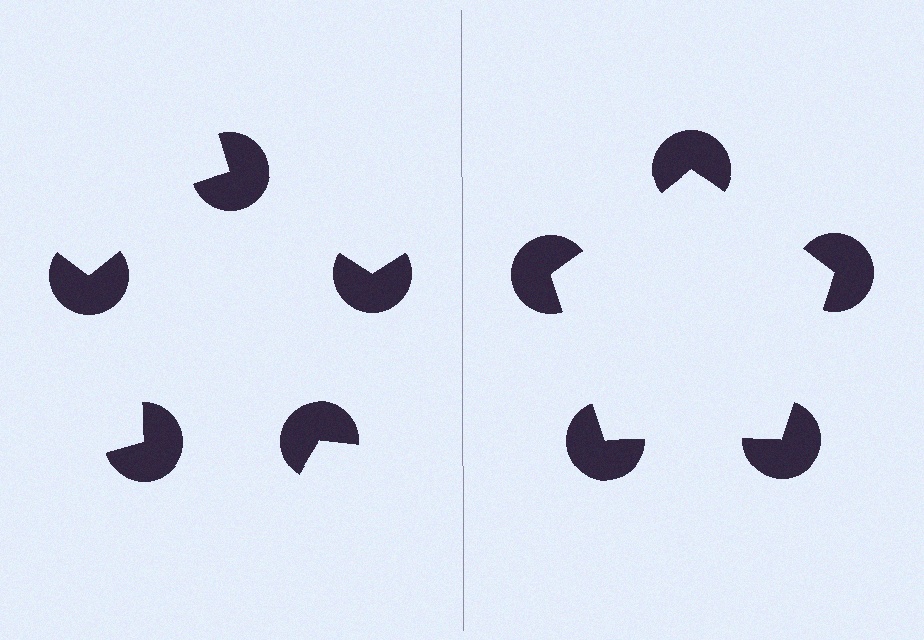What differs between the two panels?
The pac-man discs are positioned identically on both sides; only the wedge orientations differ. On the right they align to a pentagon; on the left they are misaligned.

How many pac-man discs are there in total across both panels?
10 — 5 on each side.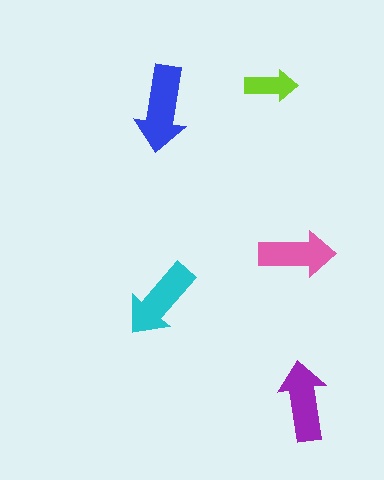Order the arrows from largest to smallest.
the blue one, the cyan one, the purple one, the pink one, the lime one.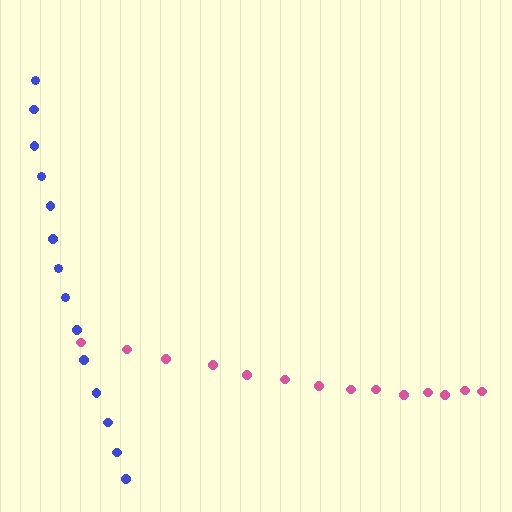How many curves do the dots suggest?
There are 2 distinct paths.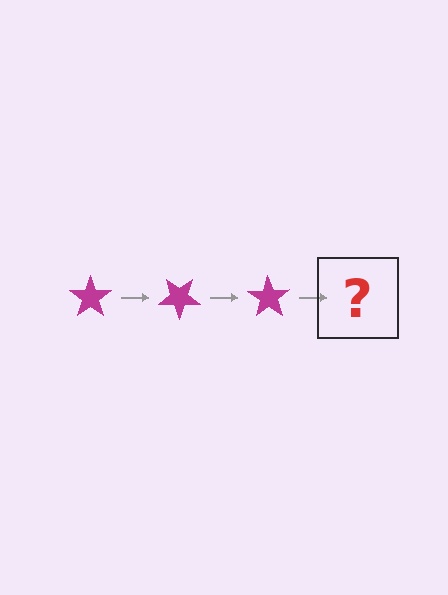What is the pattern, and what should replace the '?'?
The pattern is that the star rotates 35 degrees each step. The '?' should be a magenta star rotated 105 degrees.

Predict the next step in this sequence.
The next step is a magenta star rotated 105 degrees.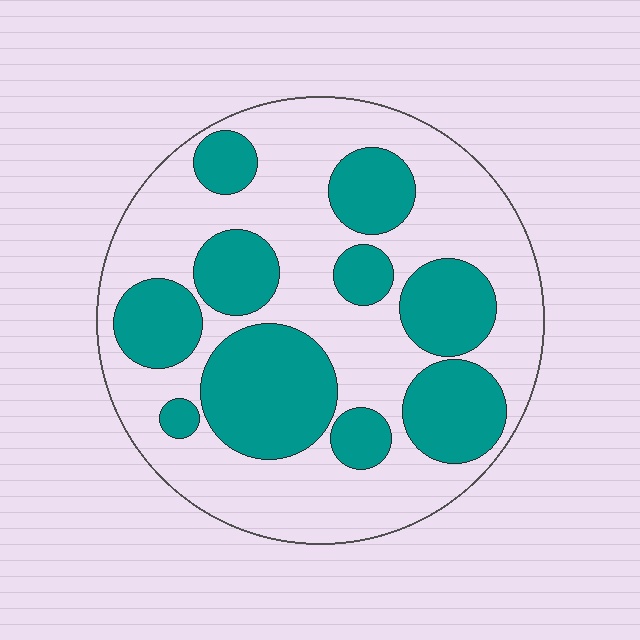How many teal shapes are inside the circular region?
10.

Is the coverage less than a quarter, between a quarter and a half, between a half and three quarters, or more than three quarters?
Between a quarter and a half.